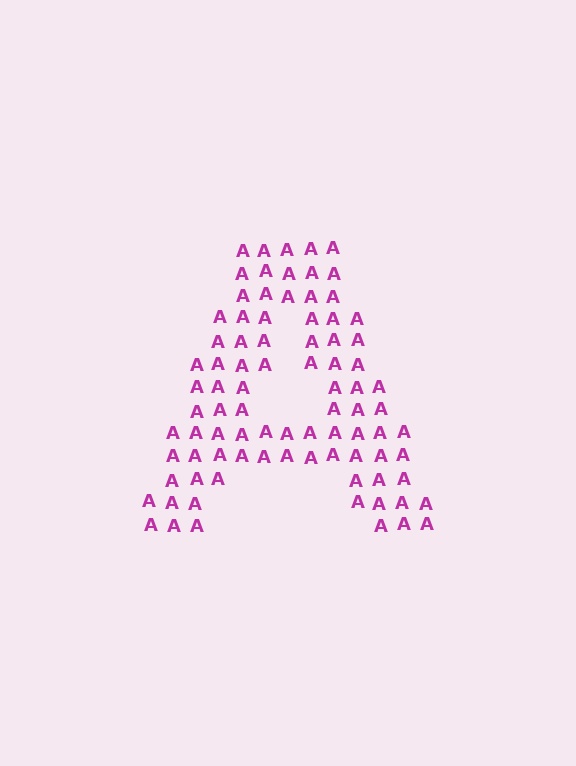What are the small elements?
The small elements are letter A's.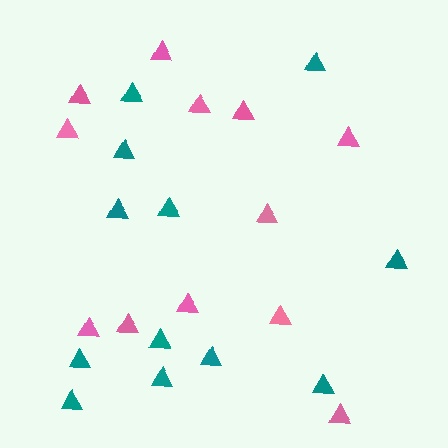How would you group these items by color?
There are 2 groups: one group of pink triangles (12) and one group of teal triangles (12).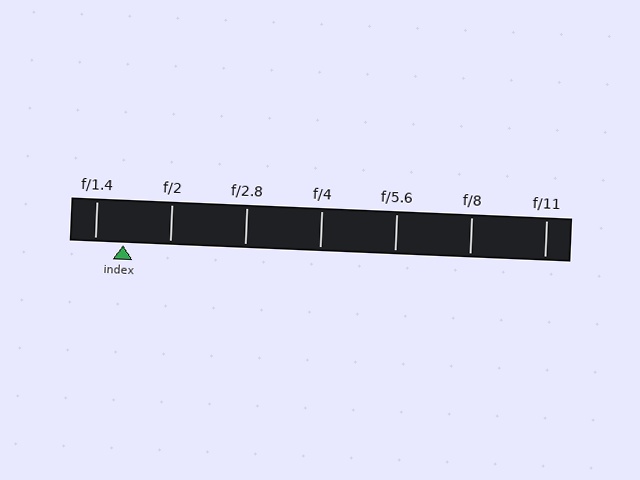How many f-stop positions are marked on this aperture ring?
There are 7 f-stop positions marked.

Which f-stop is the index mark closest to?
The index mark is closest to f/1.4.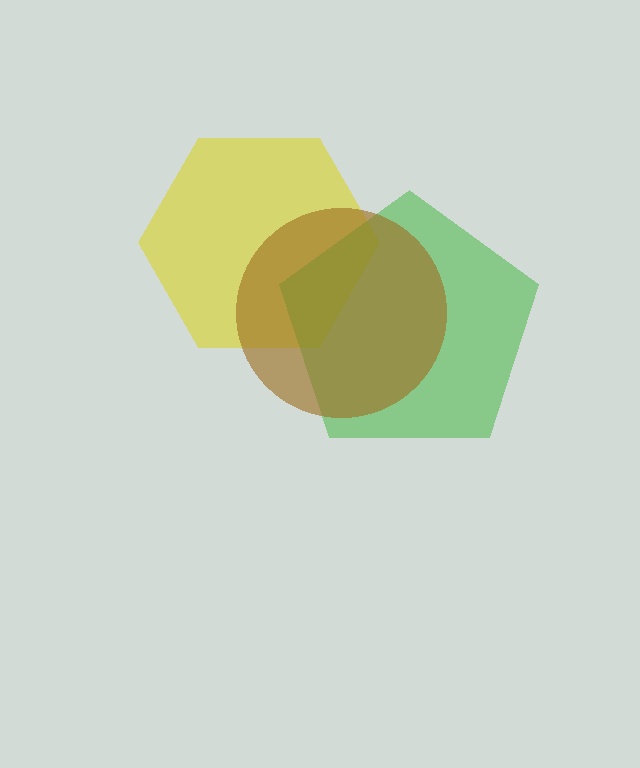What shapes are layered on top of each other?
The layered shapes are: a yellow hexagon, a green pentagon, a brown circle.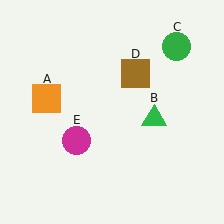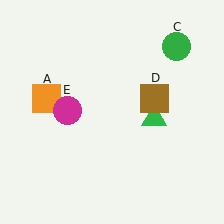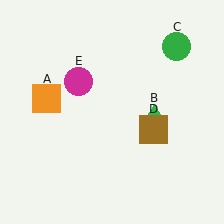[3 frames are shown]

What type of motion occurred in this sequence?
The brown square (object D), magenta circle (object E) rotated clockwise around the center of the scene.